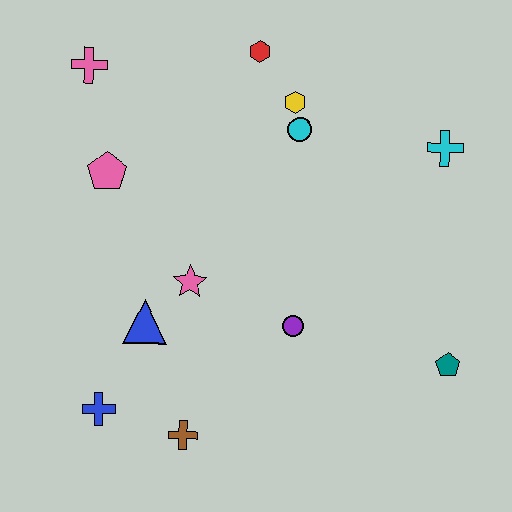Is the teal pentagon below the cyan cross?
Yes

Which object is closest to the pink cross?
The pink pentagon is closest to the pink cross.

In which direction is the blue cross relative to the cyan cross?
The blue cross is to the left of the cyan cross.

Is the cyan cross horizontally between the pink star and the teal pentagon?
Yes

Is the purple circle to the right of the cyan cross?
No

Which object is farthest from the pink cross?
The teal pentagon is farthest from the pink cross.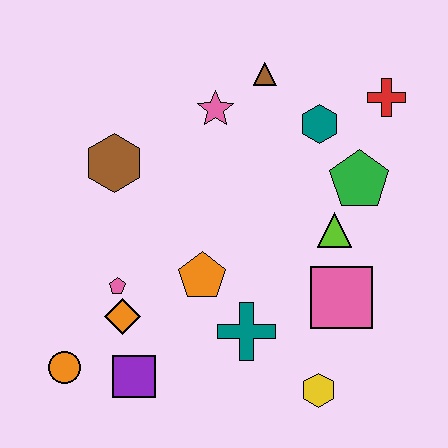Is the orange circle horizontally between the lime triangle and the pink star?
No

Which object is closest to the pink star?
The brown triangle is closest to the pink star.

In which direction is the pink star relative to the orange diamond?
The pink star is above the orange diamond.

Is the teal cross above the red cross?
No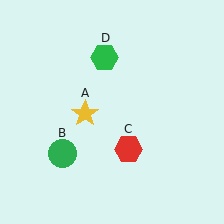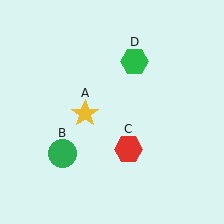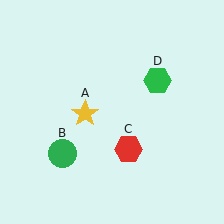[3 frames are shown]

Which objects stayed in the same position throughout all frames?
Yellow star (object A) and green circle (object B) and red hexagon (object C) remained stationary.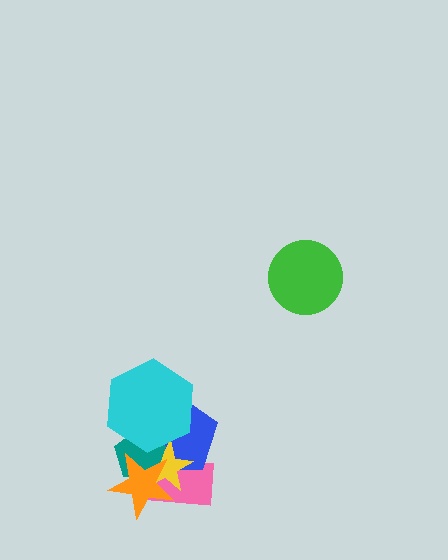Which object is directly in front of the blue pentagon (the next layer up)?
The yellow star is directly in front of the blue pentagon.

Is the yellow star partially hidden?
Yes, it is partially covered by another shape.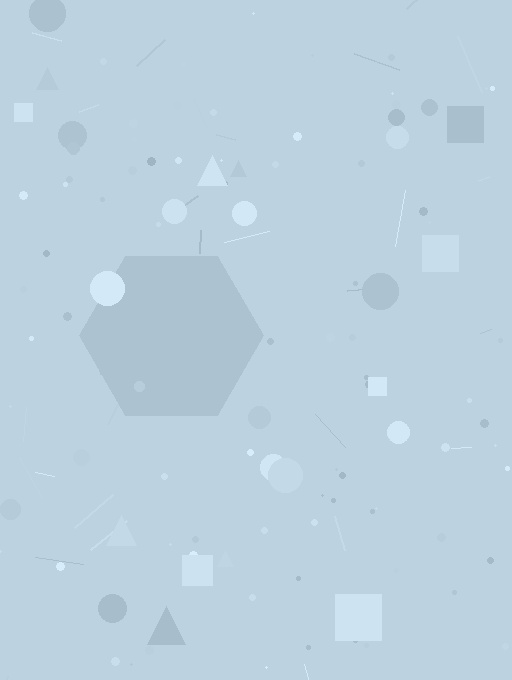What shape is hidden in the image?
A hexagon is hidden in the image.